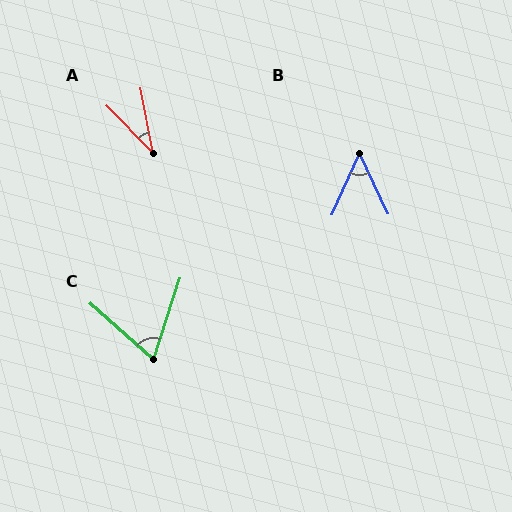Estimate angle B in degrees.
Approximately 49 degrees.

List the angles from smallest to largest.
A (33°), B (49°), C (67°).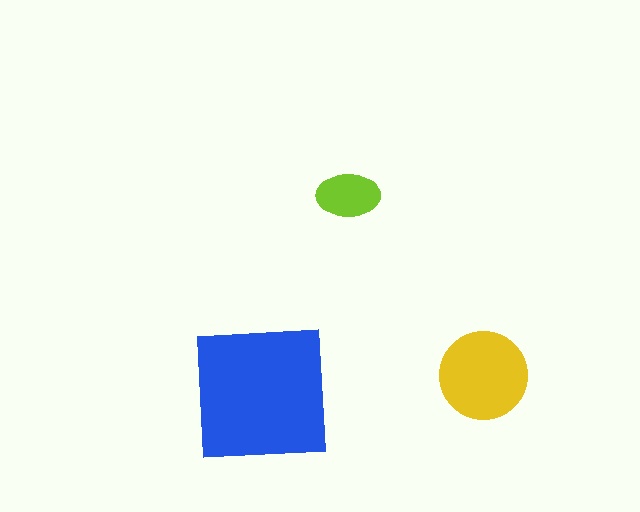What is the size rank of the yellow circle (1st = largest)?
2nd.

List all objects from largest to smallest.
The blue square, the yellow circle, the lime ellipse.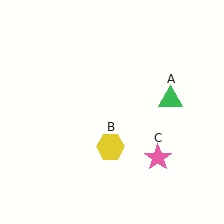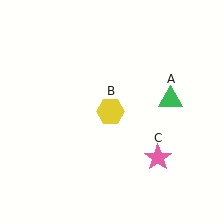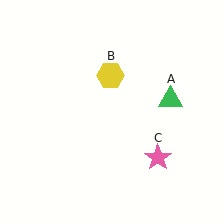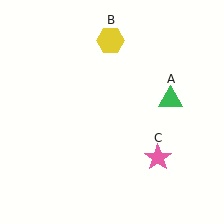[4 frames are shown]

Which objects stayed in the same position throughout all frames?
Green triangle (object A) and pink star (object C) remained stationary.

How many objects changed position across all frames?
1 object changed position: yellow hexagon (object B).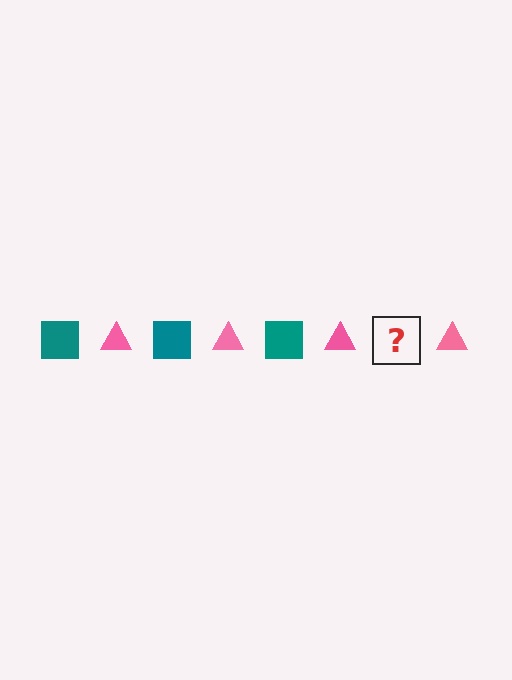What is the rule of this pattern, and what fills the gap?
The rule is that the pattern alternates between teal square and pink triangle. The gap should be filled with a teal square.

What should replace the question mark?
The question mark should be replaced with a teal square.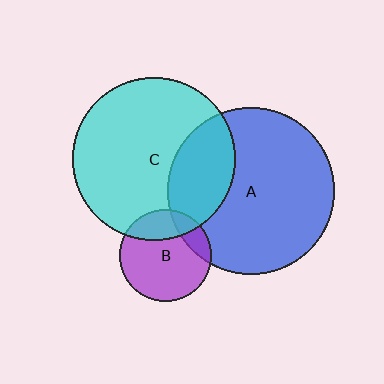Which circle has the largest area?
Circle A (blue).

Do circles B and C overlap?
Yes.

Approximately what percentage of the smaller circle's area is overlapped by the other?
Approximately 25%.